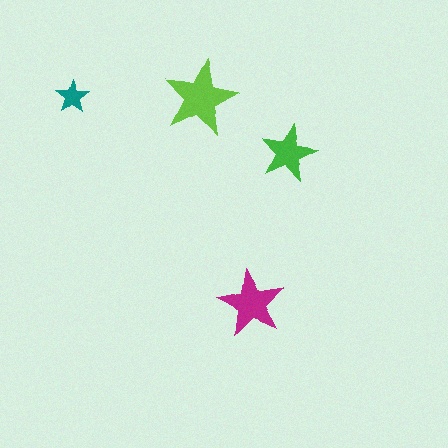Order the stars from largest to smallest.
the lime one, the magenta one, the green one, the teal one.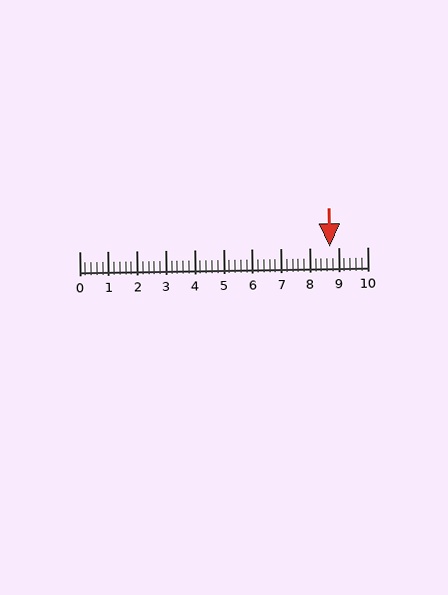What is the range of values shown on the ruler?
The ruler shows values from 0 to 10.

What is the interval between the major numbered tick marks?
The major tick marks are spaced 1 units apart.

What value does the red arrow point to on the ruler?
The red arrow points to approximately 8.7.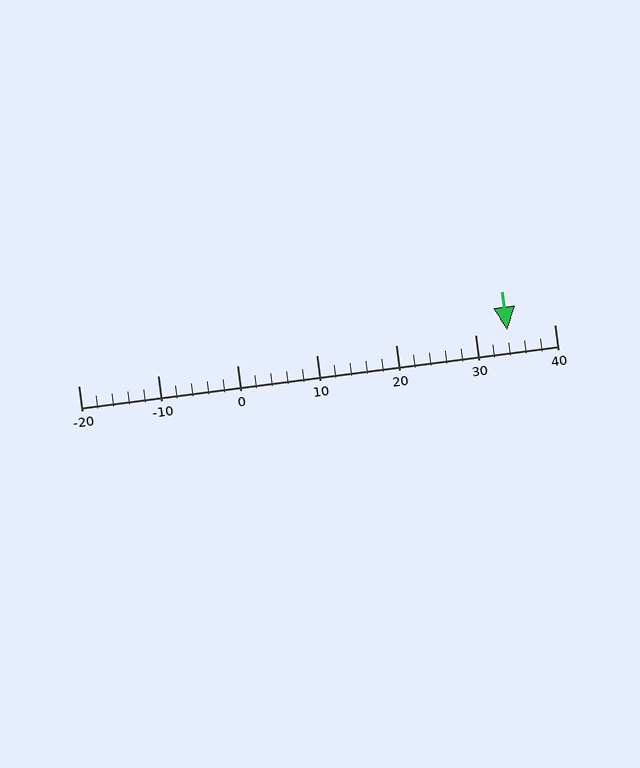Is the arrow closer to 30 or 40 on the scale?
The arrow is closer to 30.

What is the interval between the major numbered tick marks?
The major tick marks are spaced 10 units apart.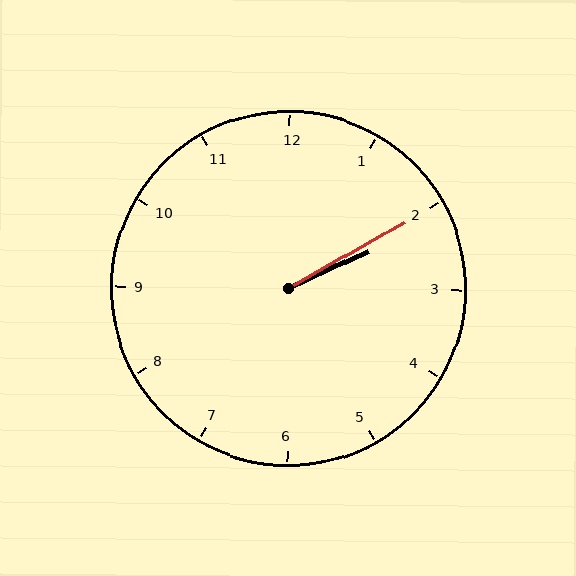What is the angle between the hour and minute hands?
Approximately 5 degrees.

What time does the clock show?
2:10.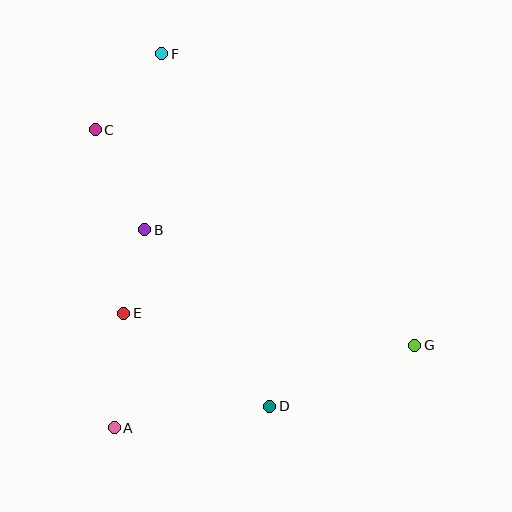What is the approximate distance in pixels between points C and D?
The distance between C and D is approximately 327 pixels.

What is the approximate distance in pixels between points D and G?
The distance between D and G is approximately 157 pixels.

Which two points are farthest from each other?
Points F and G are farthest from each other.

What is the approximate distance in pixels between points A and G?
The distance between A and G is approximately 312 pixels.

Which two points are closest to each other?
Points B and E are closest to each other.